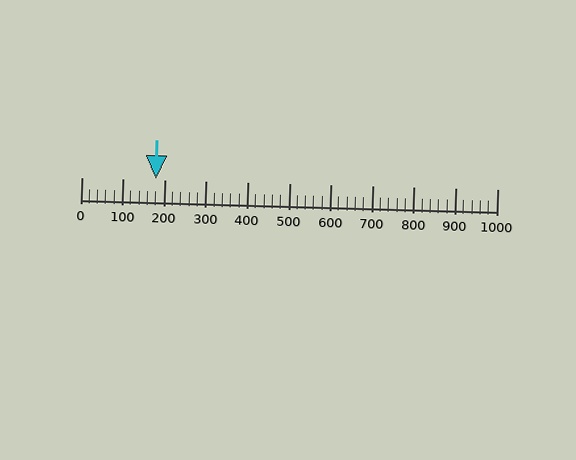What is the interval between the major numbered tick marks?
The major tick marks are spaced 100 units apart.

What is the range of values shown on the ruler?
The ruler shows values from 0 to 1000.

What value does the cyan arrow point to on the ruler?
The cyan arrow points to approximately 180.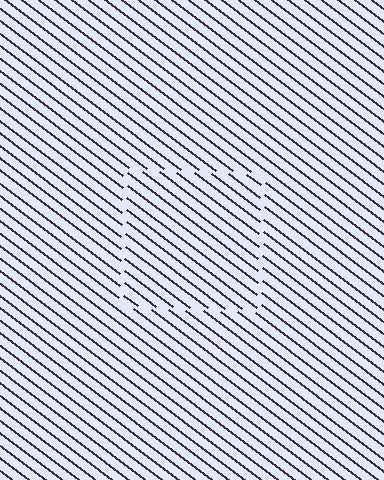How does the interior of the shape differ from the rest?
The interior of the shape contains the same grating, shifted by half a period — the contour is defined by the phase discontinuity where line-ends from the inner and outer gratings abut.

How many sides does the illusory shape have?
4 sides — the line-ends trace a square.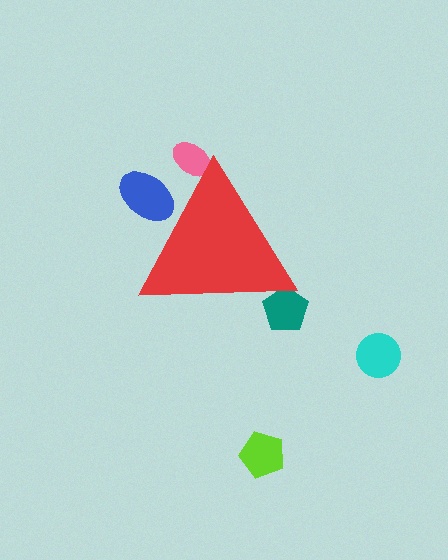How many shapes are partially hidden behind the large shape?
3 shapes are partially hidden.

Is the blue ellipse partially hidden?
Yes, the blue ellipse is partially hidden behind the red triangle.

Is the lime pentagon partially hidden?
No, the lime pentagon is fully visible.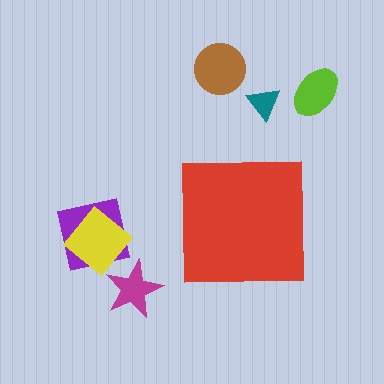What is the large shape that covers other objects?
A red square.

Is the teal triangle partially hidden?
No, the teal triangle is fully visible.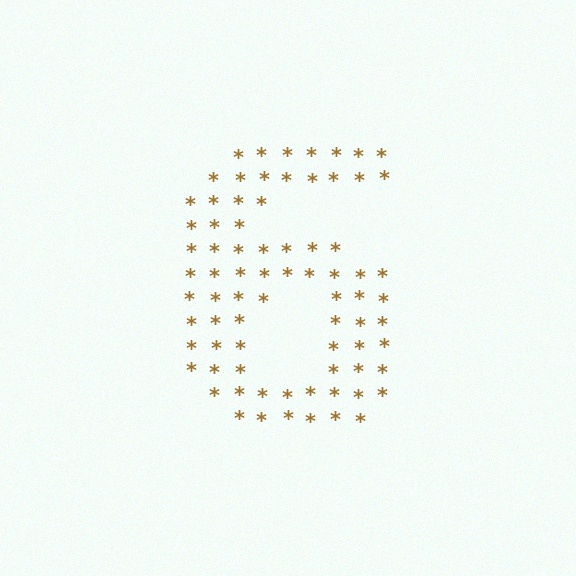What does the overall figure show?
The overall figure shows the digit 6.